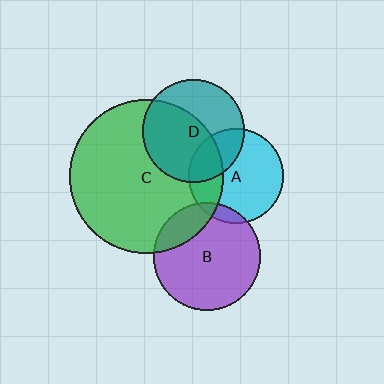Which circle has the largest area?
Circle C (green).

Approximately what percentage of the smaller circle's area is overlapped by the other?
Approximately 20%.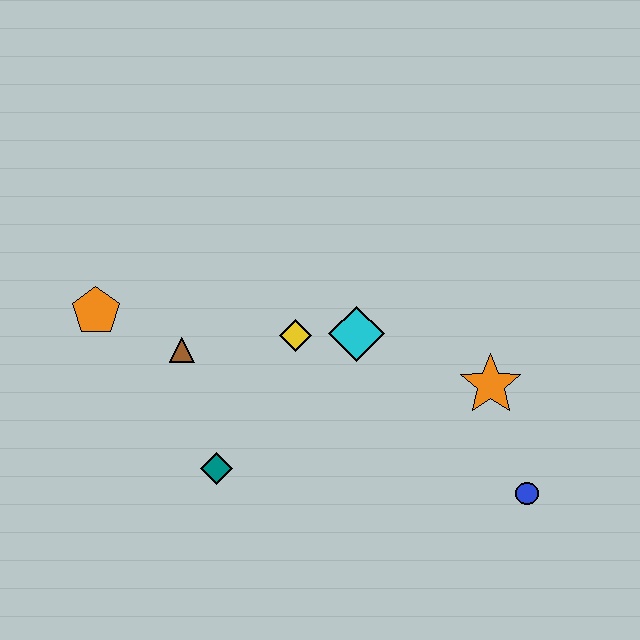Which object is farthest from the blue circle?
The orange pentagon is farthest from the blue circle.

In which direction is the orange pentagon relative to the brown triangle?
The orange pentagon is to the left of the brown triangle.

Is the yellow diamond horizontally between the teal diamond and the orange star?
Yes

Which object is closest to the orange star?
The blue circle is closest to the orange star.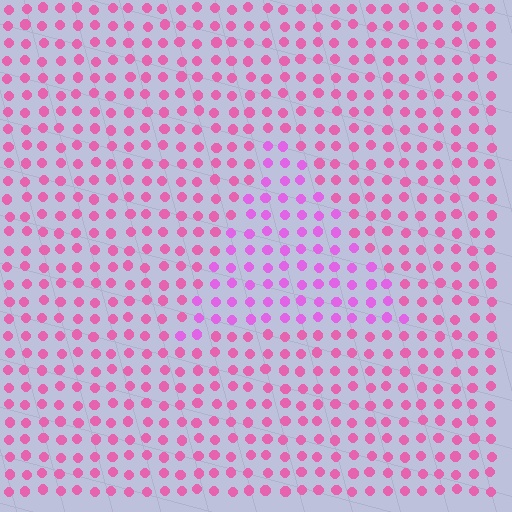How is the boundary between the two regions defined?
The boundary is defined purely by a slight shift in hue (about 27 degrees). Spacing, size, and orientation are identical on both sides.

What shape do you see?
I see a triangle.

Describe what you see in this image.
The image is filled with small pink elements in a uniform arrangement. A triangle-shaped region is visible where the elements are tinted to a slightly different hue, forming a subtle color boundary.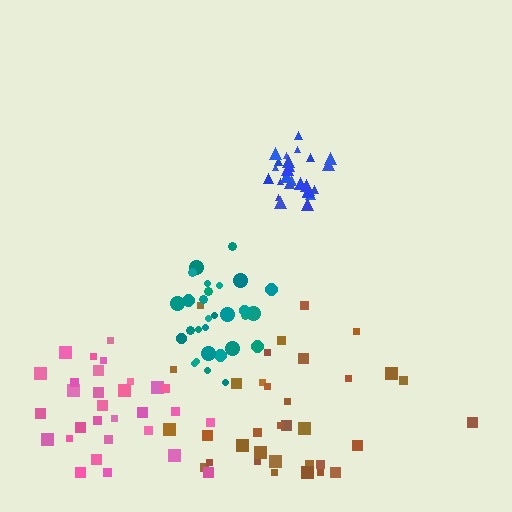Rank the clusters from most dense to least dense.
blue, teal, pink, brown.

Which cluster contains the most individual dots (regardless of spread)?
Brown (34).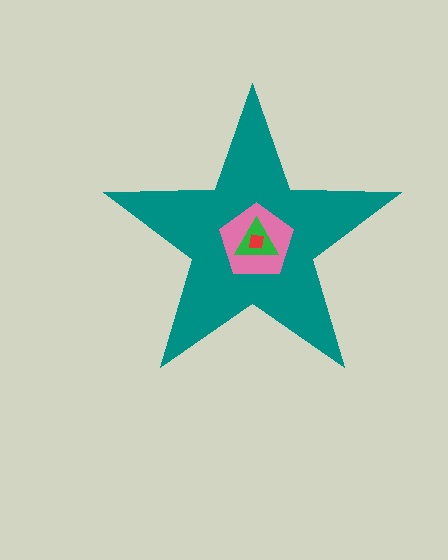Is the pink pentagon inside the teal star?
Yes.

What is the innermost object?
The red square.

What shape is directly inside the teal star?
The pink pentagon.